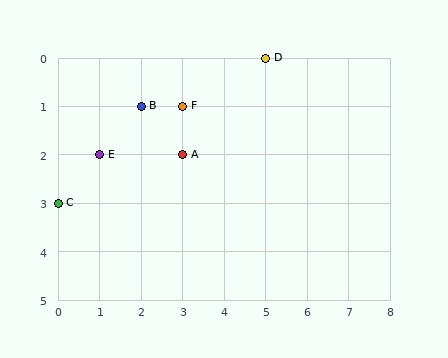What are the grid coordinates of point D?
Point D is at grid coordinates (5, 0).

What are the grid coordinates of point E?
Point E is at grid coordinates (1, 2).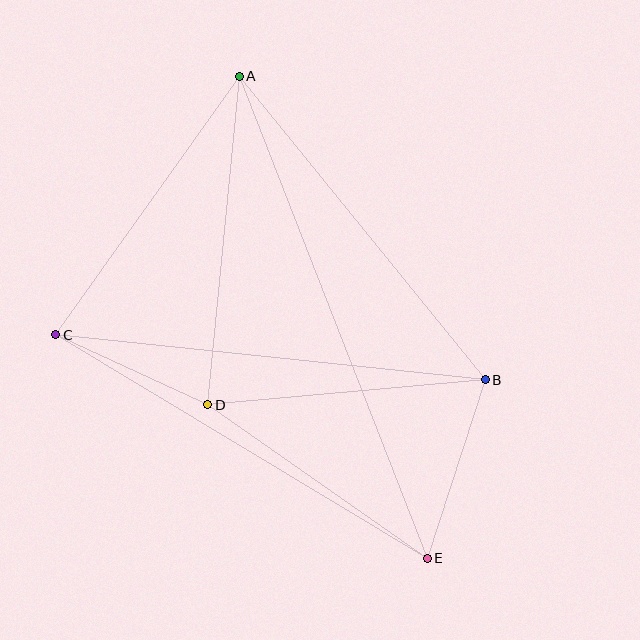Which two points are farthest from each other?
Points A and E are farthest from each other.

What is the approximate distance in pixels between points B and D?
The distance between B and D is approximately 278 pixels.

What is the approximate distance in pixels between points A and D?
The distance between A and D is approximately 330 pixels.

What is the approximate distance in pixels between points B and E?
The distance between B and E is approximately 188 pixels.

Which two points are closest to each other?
Points C and D are closest to each other.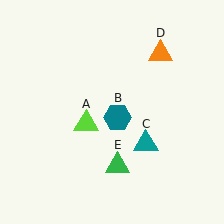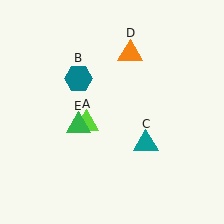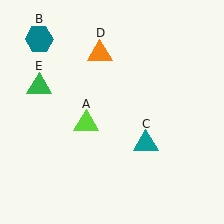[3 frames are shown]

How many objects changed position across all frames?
3 objects changed position: teal hexagon (object B), orange triangle (object D), green triangle (object E).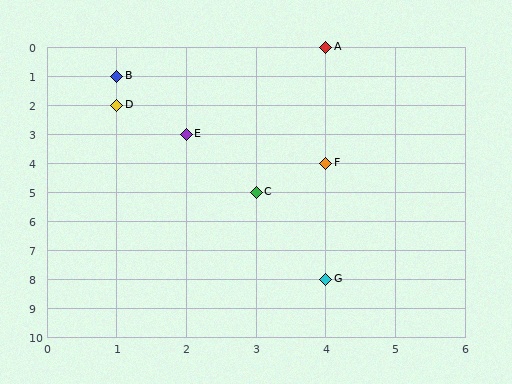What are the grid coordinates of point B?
Point B is at grid coordinates (1, 1).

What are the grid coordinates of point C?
Point C is at grid coordinates (3, 5).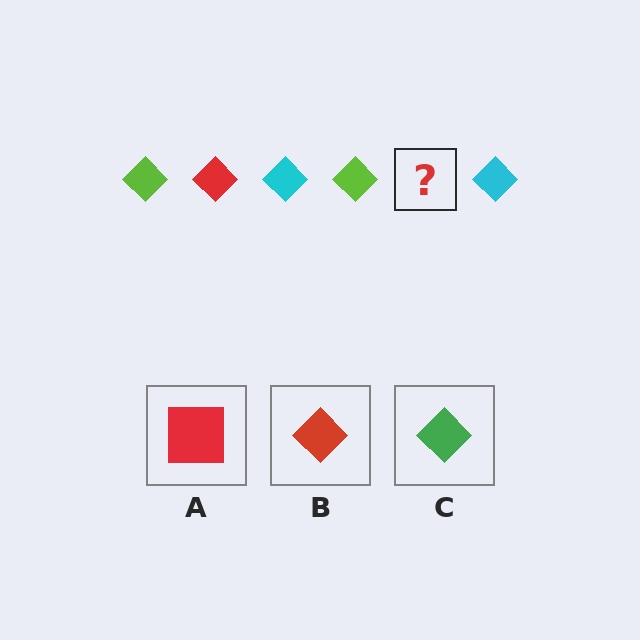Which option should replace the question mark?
Option B.